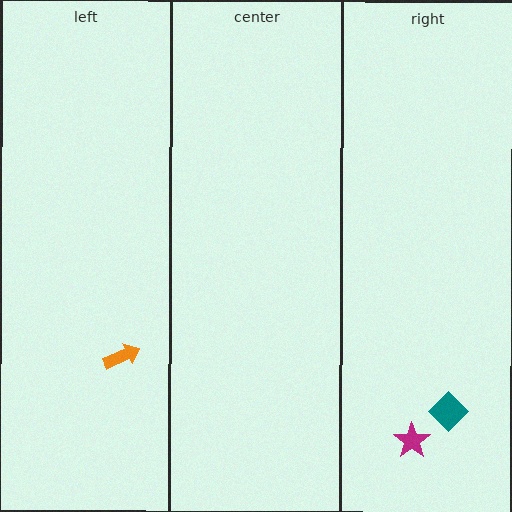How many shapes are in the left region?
1.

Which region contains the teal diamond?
The right region.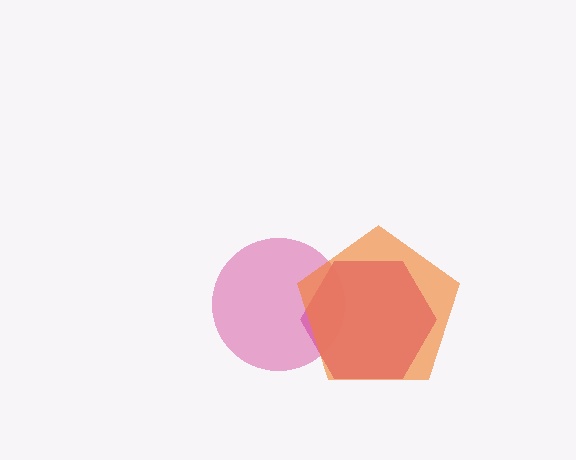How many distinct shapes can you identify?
There are 3 distinct shapes: a magenta hexagon, a pink circle, an orange pentagon.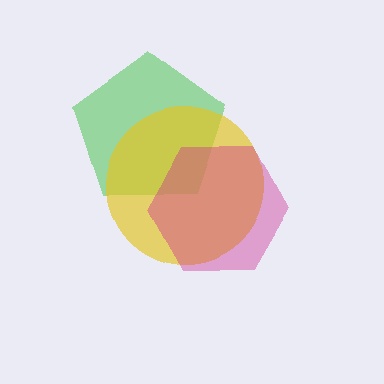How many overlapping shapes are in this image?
There are 3 overlapping shapes in the image.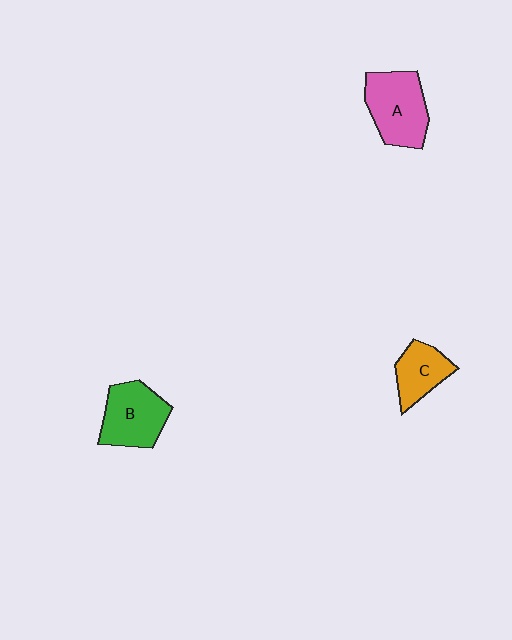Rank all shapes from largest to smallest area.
From largest to smallest: A (pink), B (green), C (orange).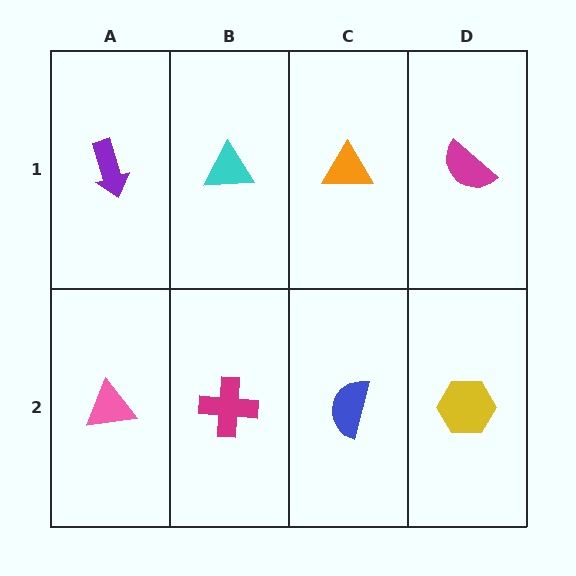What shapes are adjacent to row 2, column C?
An orange triangle (row 1, column C), a magenta cross (row 2, column B), a yellow hexagon (row 2, column D).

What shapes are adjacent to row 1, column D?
A yellow hexagon (row 2, column D), an orange triangle (row 1, column C).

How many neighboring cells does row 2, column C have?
3.